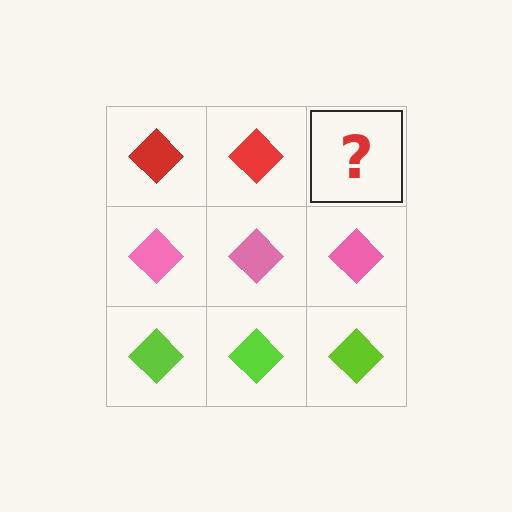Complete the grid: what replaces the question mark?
The question mark should be replaced with a red diamond.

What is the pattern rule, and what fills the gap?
The rule is that each row has a consistent color. The gap should be filled with a red diamond.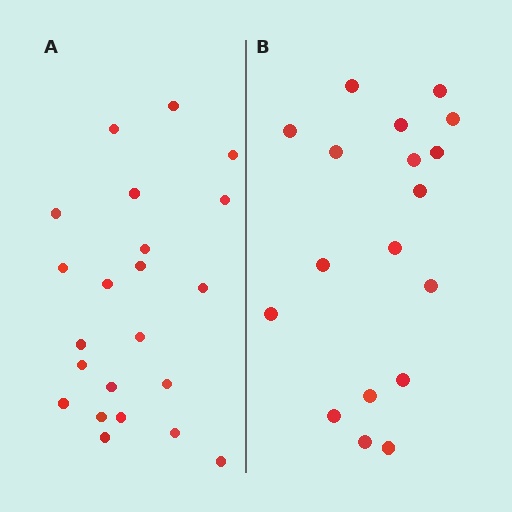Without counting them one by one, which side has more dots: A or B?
Region A (the left region) has more dots.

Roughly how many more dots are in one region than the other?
Region A has about 4 more dots than region B.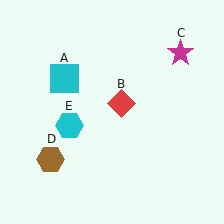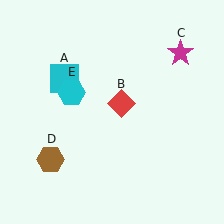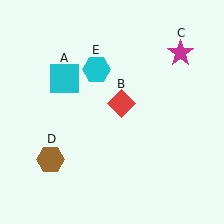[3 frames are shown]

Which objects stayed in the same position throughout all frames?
Cyan square (object A) and red diamond (object B) and magenta star (object C) and brown hexagon (object D) remained stationary.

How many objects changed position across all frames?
1 object changed position: cyan hexagon (object E).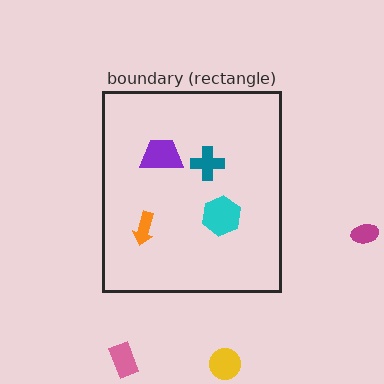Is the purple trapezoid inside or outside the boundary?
Inside.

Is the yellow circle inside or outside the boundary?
Outside.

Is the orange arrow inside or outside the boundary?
Inside.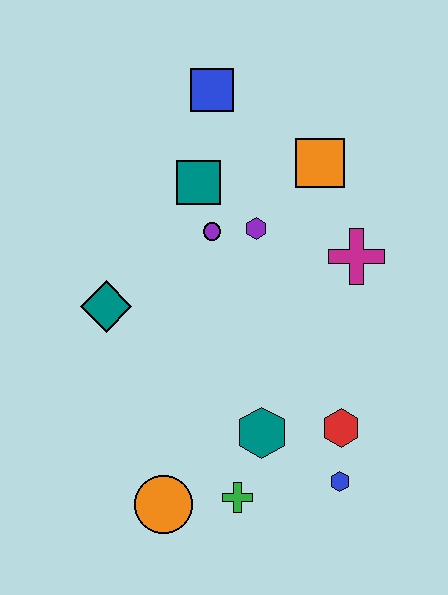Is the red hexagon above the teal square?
No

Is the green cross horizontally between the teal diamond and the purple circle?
No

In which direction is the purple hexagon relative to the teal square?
The purple hexagon is to the right of the teal square.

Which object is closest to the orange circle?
The green cross is closest to the orange circle.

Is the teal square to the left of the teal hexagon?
Yes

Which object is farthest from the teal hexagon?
The blue square is farthest from the teal hexagon.